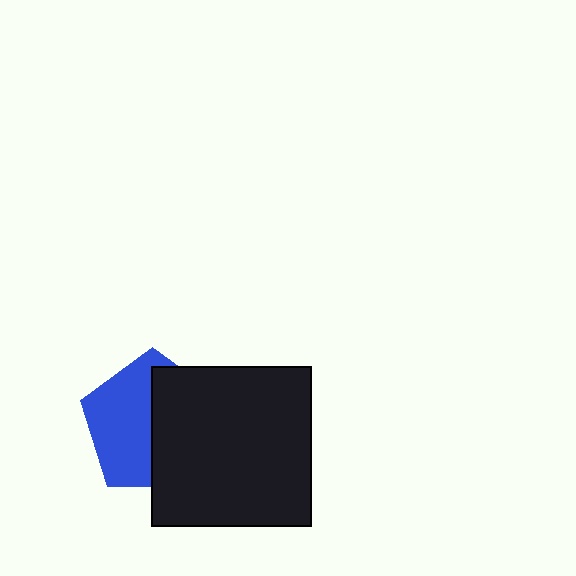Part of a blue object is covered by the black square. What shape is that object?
It is a pentagon.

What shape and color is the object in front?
The object in front is a black square.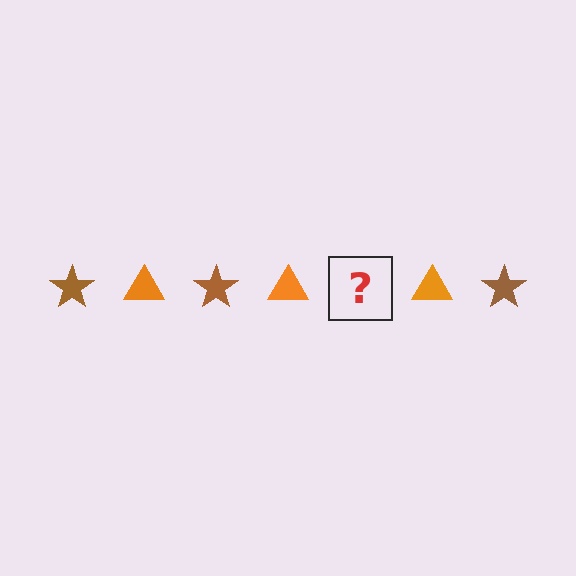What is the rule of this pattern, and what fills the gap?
The rule is that the pattern alternates between brown star and orange triangle. The gap should be filled with a brown star.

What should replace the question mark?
The question mark should be replaced with a brown star.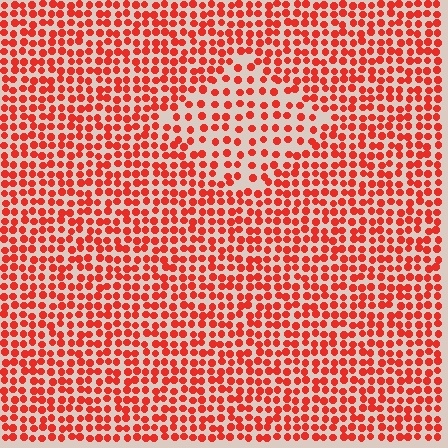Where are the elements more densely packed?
The elements are more densely packed outside the diamond boundary.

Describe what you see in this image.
The image contains small red elements arranged at two different densities. A diamond-shaped region is visible where the elements are less densely packed than the surrounding area.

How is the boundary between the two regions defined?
The boundary is defined by a change in element density (approximately 1.7x ratio). All elements are the same color, size, and shape.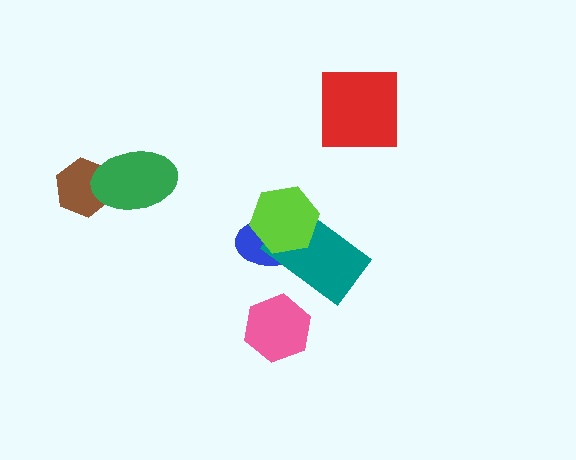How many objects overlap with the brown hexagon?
1 object overlaps with the brown hexagon.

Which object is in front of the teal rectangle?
The lime hexagon is in front of the teal rectangle.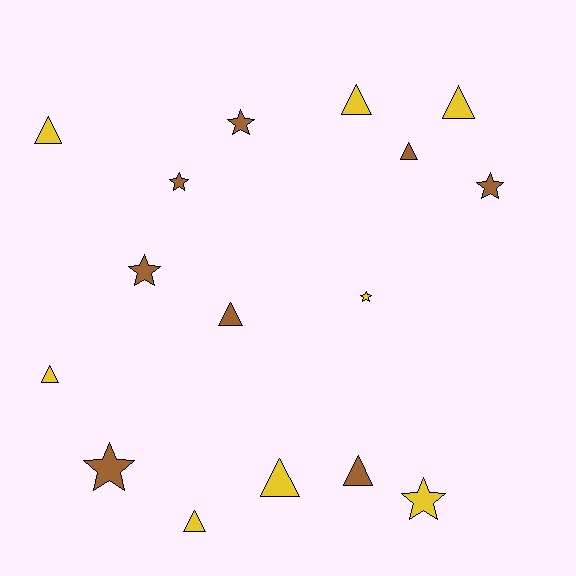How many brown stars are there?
There are 5 brown stars.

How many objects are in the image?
There are 16 objects.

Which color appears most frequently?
Brown, with 8 objects.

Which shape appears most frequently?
Triangle, with 9 objects.